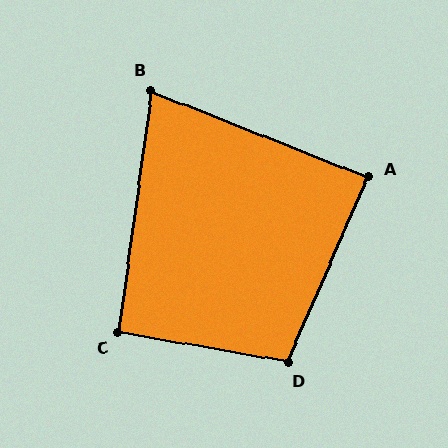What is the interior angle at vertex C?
Approximately 92 degrees (approximately right).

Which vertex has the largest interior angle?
D, at approximately 104 degrees.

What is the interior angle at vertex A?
Approximately 88 degrees (approximately right).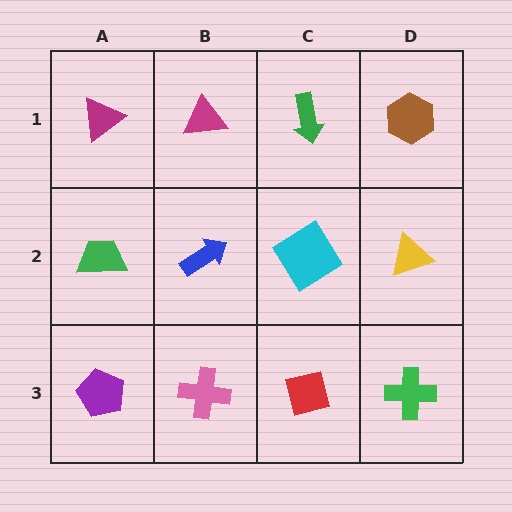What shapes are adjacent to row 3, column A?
A green trapezoid (row 2, column A), a pink cross (row 3, column B).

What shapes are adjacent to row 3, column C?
A cyan diamond (row 2, column C), a pink cross (row 3, column B), a green cross (row 3, column D).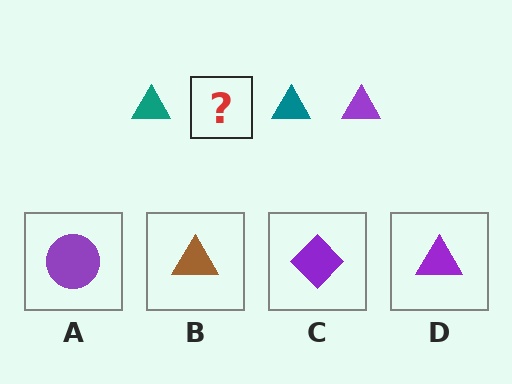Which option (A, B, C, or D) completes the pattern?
D.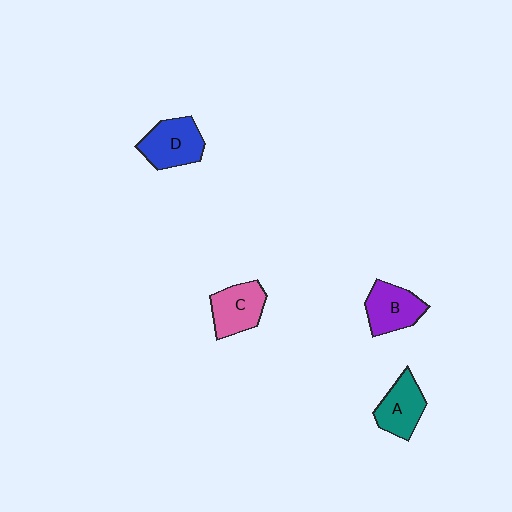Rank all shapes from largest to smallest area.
From largest to smallest: D (blue), B (purple), C (pink), A (teal).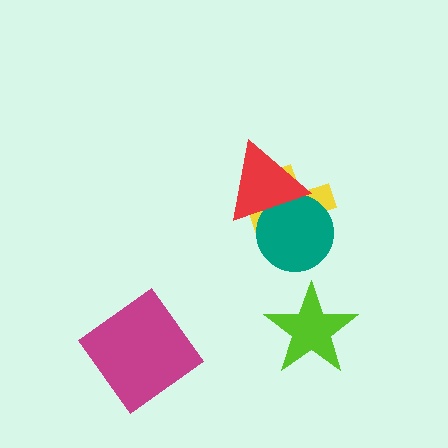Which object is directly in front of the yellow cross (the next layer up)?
The teal circle is directly in front of the yellow cross.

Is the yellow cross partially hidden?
Yes, it is partially covered by another shape.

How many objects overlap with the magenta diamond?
0 objects overlap with the magenta diamond.